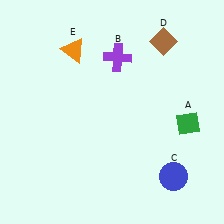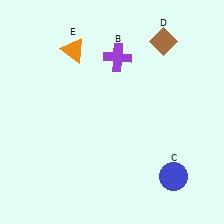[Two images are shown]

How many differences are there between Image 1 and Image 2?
There is 1 difference between the two images.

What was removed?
The green diamond (A) was removed in Image 2.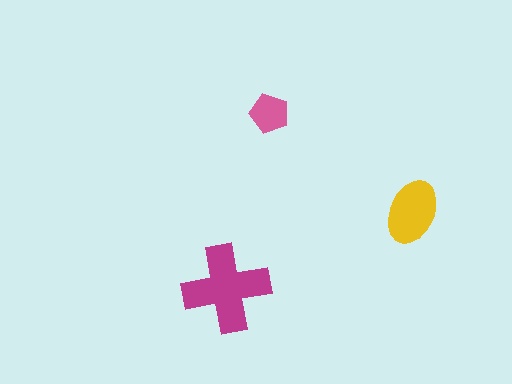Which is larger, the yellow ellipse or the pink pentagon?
The yellow ellipse.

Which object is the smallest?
The pink pentagon.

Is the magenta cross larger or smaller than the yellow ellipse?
Larger.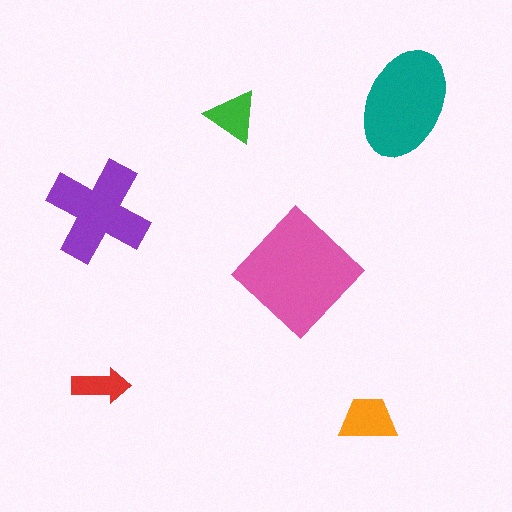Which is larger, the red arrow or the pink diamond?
The pink diamond.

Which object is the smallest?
The red arrow.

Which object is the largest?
The pink diamond.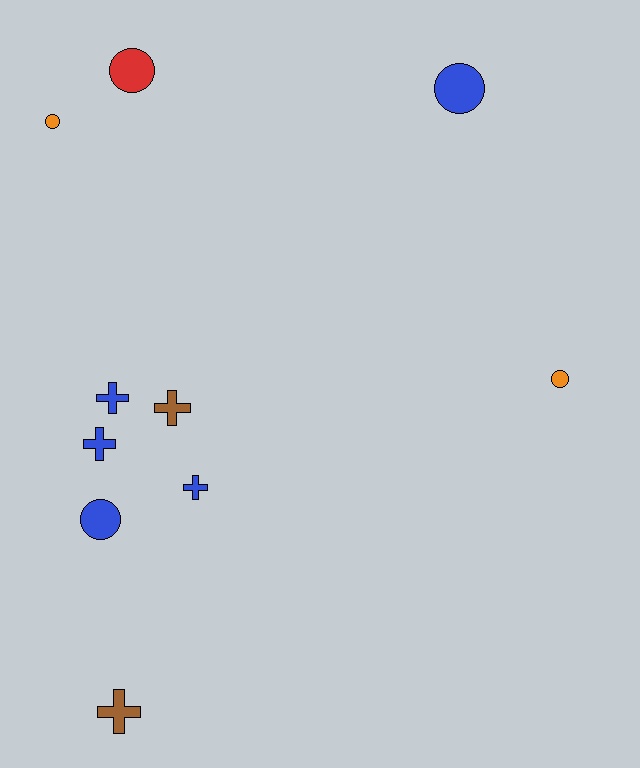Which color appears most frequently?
Blue, with 5 objects.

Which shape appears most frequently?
Cross, with 5 objects.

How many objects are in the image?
There are 10 objects.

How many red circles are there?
There is 1 red circle.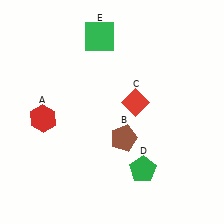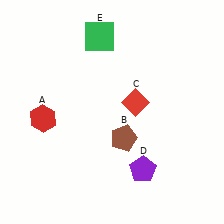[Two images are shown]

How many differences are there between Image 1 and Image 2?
There is 1 difference between the two images.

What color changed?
The pentagon (D) changed from green in Image 1 to purple in Image 2.